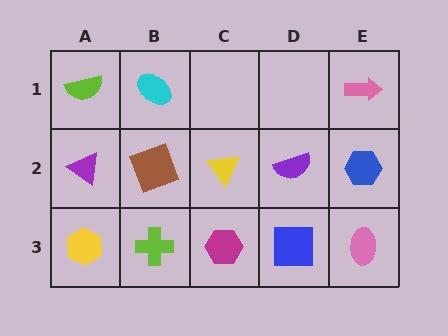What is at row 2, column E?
A blue hexagon.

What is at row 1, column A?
A lime semicircle.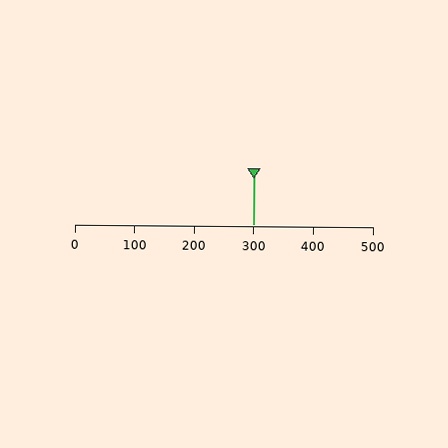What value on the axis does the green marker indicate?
The marker indicates approximately 300.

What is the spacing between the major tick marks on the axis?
The major ticks are spaced 100 apart.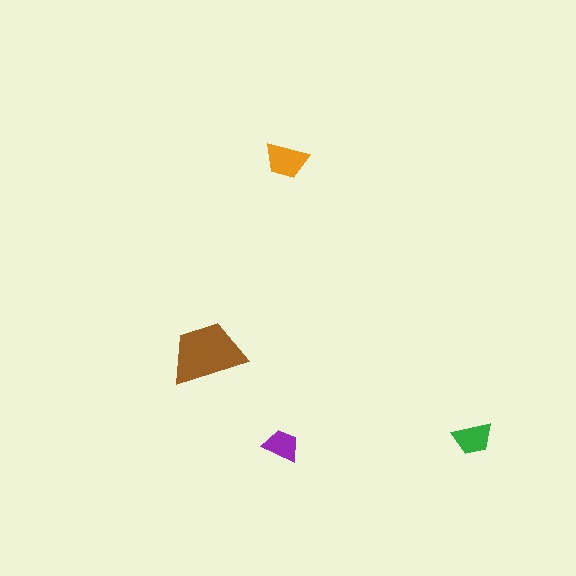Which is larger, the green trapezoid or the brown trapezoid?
The brown one.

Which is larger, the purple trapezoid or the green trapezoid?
The green one.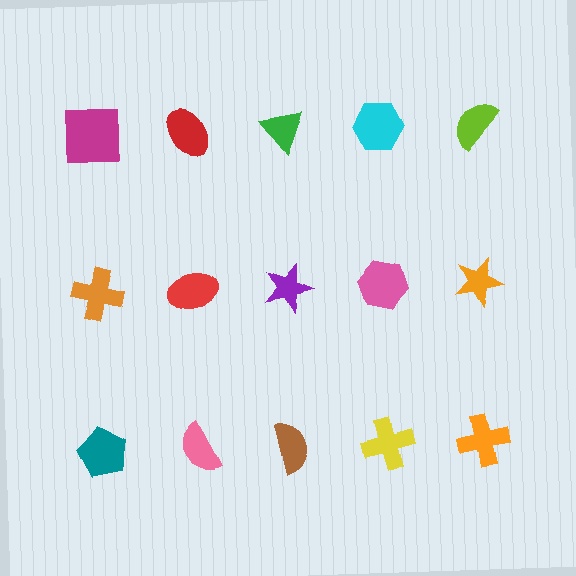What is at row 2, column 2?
A red ellipse.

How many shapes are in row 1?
5 shapes.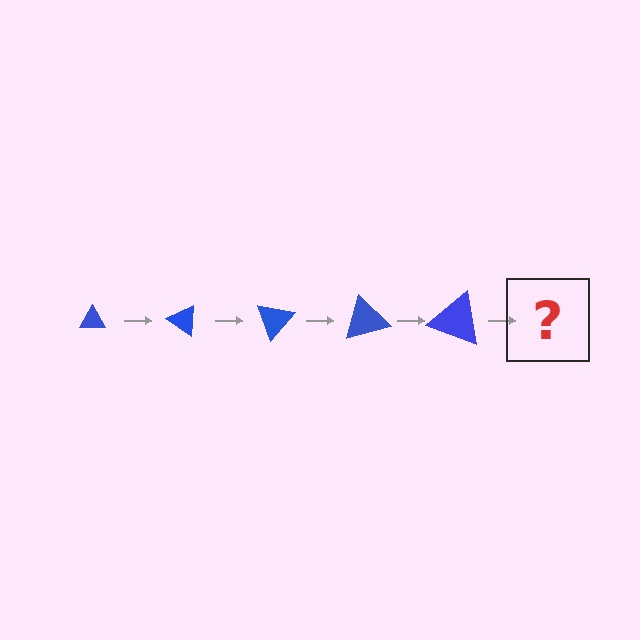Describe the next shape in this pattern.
It should be a triangle, larger than the previous one and rotated 175 degrees from the start.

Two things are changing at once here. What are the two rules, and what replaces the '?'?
The two rules are that the triangle grows larger each step and it rotates 35 degrees each step. The '?' should be a triangle, larger than the previous one and rotated 175 degrees from the start.